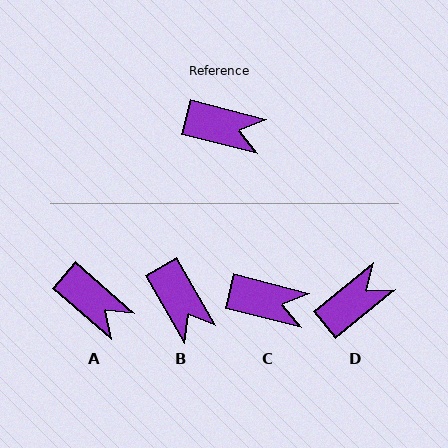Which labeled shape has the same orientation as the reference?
C.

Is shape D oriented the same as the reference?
No, it is off by about 53 degrees.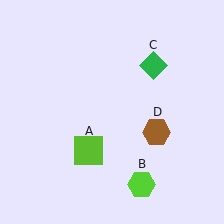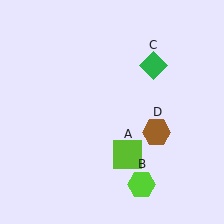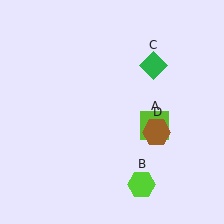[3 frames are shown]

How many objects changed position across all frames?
1 object changed position: lime square (object A).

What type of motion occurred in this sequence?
The lime square (object A) rotated counterclockwise around the center of the scene.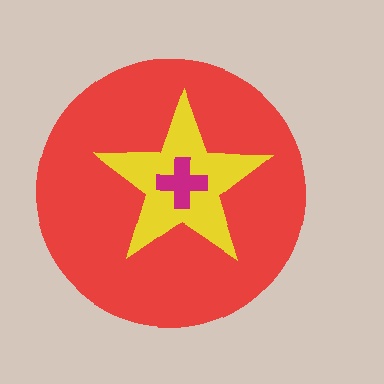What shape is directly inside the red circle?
The yellow star.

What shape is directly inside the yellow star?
The magenta cross.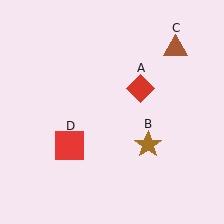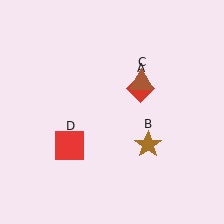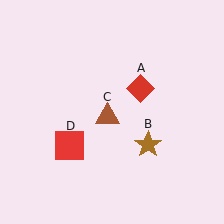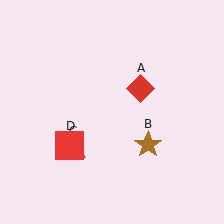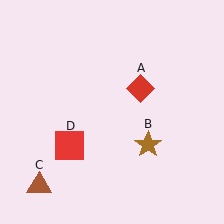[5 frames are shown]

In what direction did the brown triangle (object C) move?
The brown triangle (object C) moved down and to the left.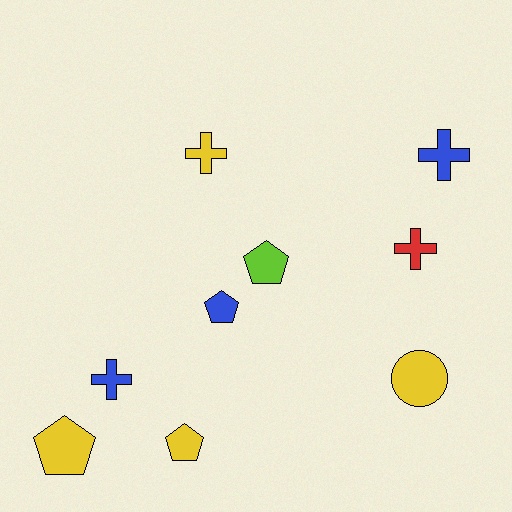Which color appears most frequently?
Yellow, with 4 objects.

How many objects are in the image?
There are 9 objects.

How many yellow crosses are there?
There is 1 yellow cross.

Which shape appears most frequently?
Cross, with 4 objects.